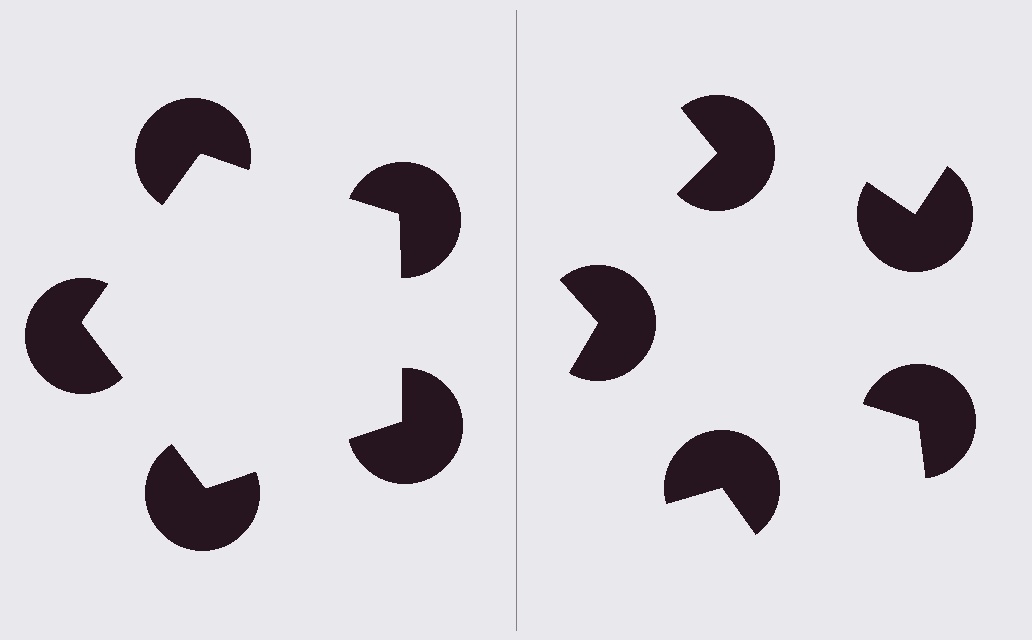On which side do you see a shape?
An illusory pentagon appears on the left side. On the right side the wedge cuts are rotated, so no coherent shape forms.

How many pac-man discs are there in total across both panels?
10 — 5 on each side.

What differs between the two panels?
The pac-man discs are positioned identically on both sides; only the wedge orientations differ. On the left they align to a pentagon; on the right they are misaligned.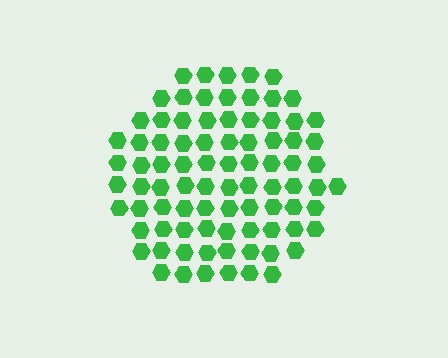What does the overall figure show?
The overall figure shows a circle.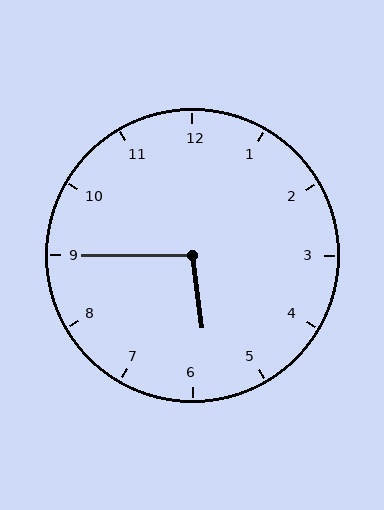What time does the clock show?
5:45.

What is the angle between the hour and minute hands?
Approximately 98 degrees.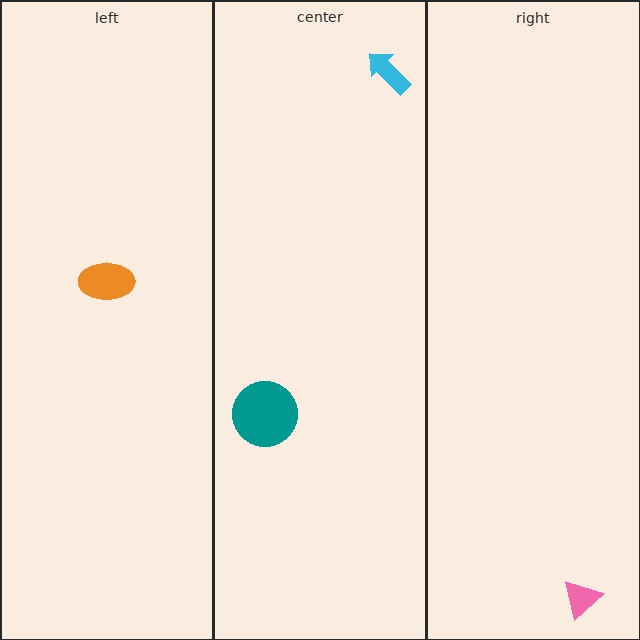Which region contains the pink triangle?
The right region.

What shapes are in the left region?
The orange ellipse.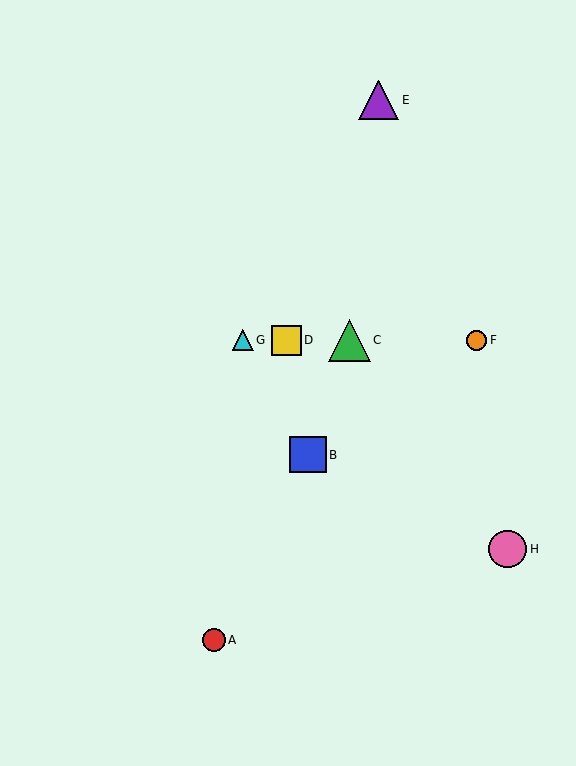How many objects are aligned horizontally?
4 objects (C, D, F, G) are aligned horizontally.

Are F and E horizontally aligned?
No, F is at y≈340 and E is at y≈100.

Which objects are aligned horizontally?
Objects C, D, F, G are aligned horizontally.